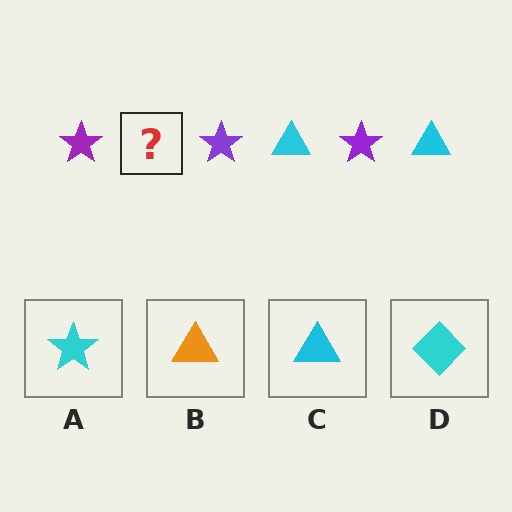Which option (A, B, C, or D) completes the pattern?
C.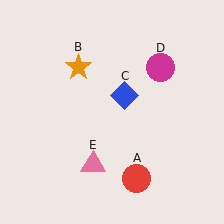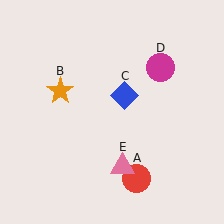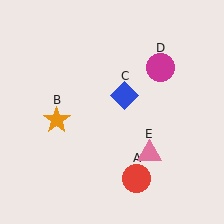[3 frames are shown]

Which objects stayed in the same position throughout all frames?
Red circle (object A) and blue diamond (object C) and magenta circle (object D) remained stationary.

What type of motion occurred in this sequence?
The orange star (object B), pink triangle (object E) rotated counterclockwise around the center of the scene.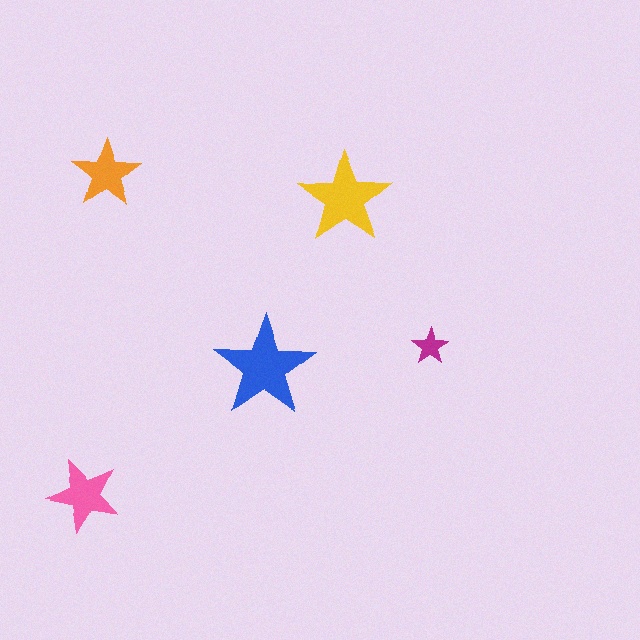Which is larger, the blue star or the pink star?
The blue one.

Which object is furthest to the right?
The magenta star is rightmost.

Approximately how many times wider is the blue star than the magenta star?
About 2.5 times wider.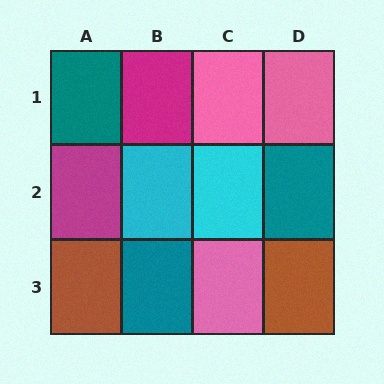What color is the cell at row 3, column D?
Brown.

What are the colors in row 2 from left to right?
Magenta, cyan, cyan, teal.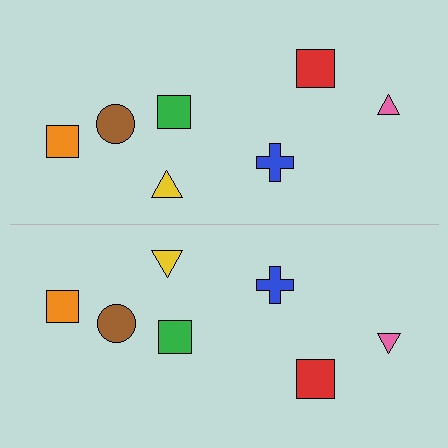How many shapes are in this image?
There are 14 shapes in this image.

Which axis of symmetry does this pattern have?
The pattern has a horizontal axis of symmetry running through the center of the image.